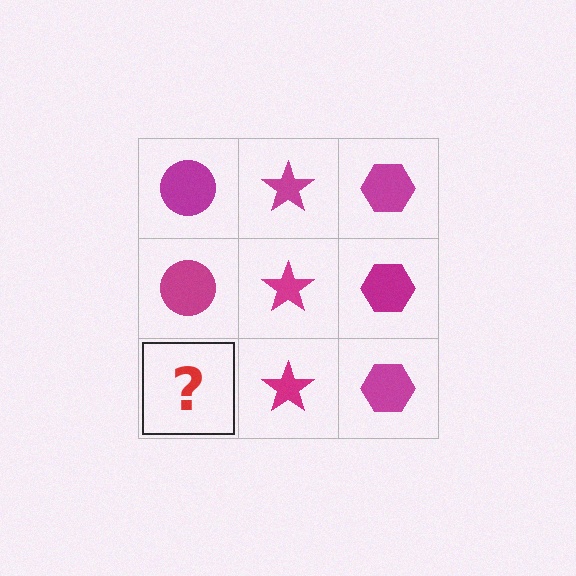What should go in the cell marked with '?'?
The missing cell should contain a magenta circle.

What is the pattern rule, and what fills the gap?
The rule is that each column has a consistent shape. The gap should be filled with a magenta circle.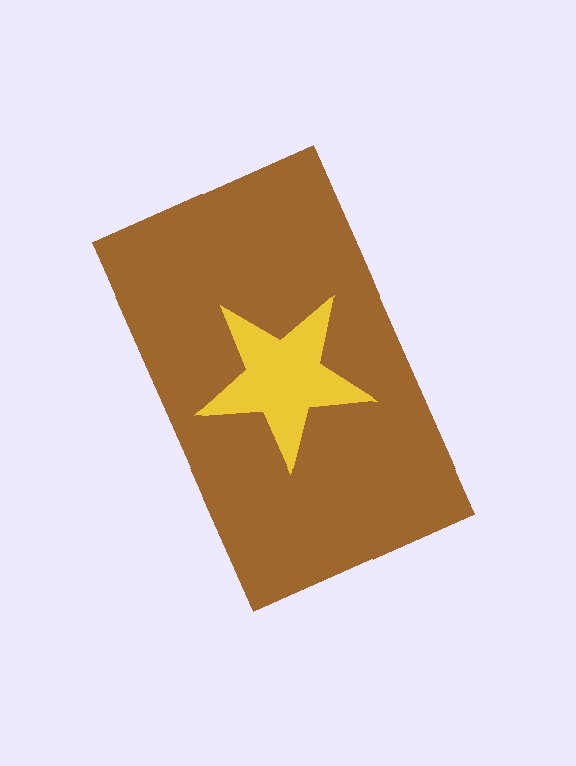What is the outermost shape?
The brown rectangle.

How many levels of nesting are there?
2.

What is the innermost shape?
The yellow star.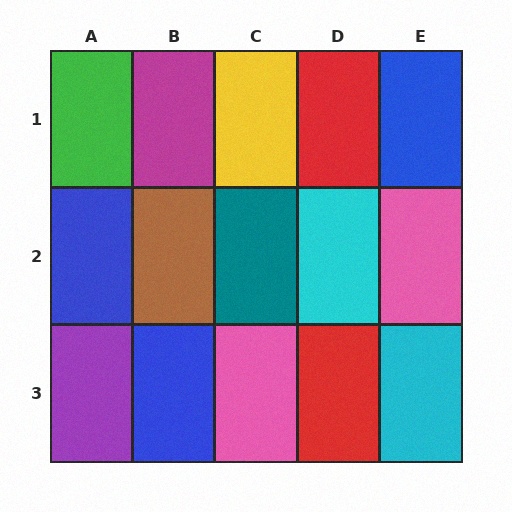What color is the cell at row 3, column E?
Cyan.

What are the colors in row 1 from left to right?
Green, magenta, yellow, red, blue.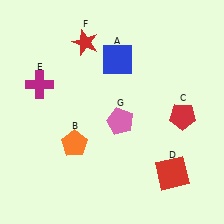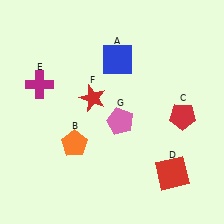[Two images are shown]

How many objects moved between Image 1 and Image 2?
1 object moved between the two images.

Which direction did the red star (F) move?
The red star (F) moved down.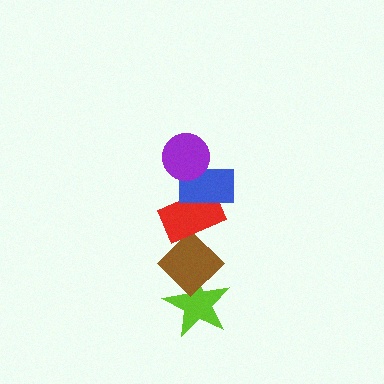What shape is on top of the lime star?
The brown diamond is on top of the lime star.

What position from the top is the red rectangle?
The red rectangle is 3rd from the top.